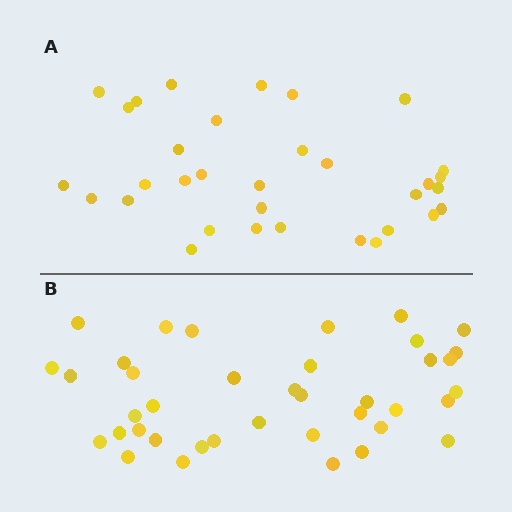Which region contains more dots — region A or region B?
Region B (the bottom region) has more dots.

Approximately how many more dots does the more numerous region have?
Region B has about 6 more dots than region A.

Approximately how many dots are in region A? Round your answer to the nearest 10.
About 30 dots. (The exact count is 33, which rounds to 30.)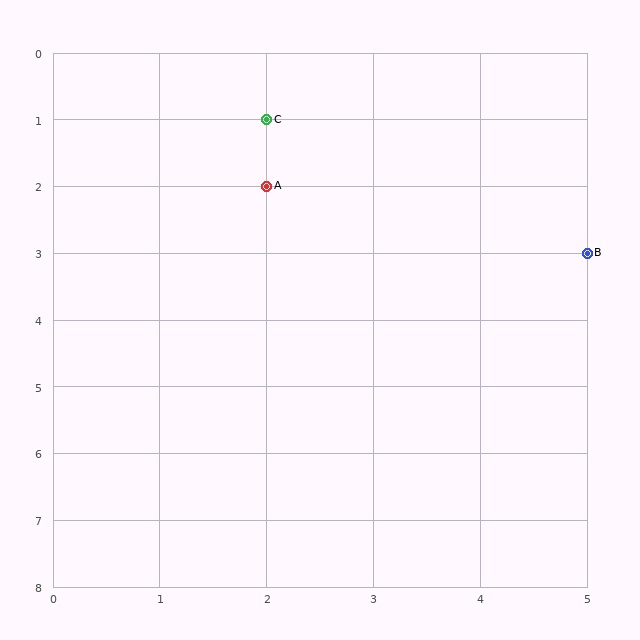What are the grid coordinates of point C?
Point C is at grid coordinates (2, 1).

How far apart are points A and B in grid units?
Points A and B are 3 columns and 1 row apart (about 3.2 grid units diagonally).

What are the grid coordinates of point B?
Point B is at grid coordinates (5, 3).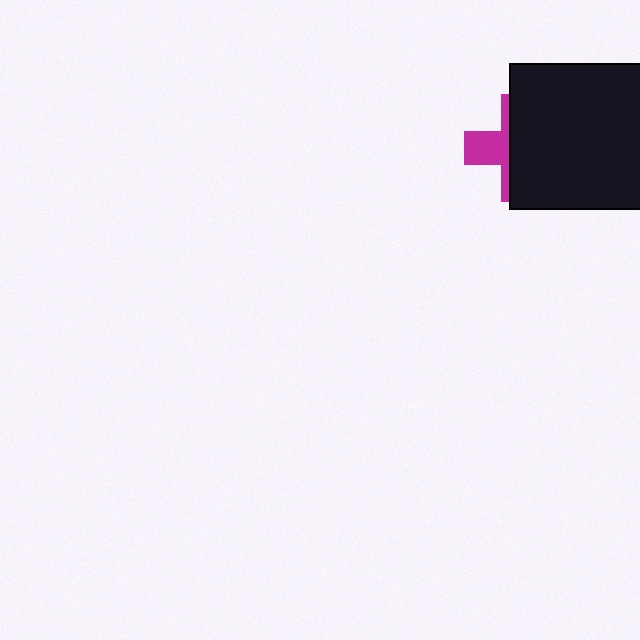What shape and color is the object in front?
The object in front is a black square.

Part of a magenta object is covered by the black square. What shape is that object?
It is a cross.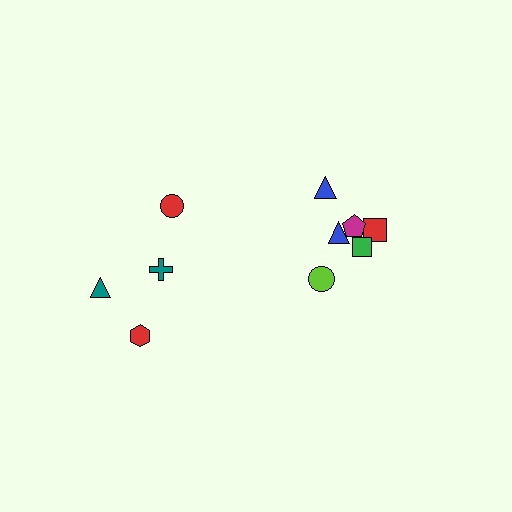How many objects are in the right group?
There are 6 objects.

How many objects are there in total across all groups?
There are 10 objects.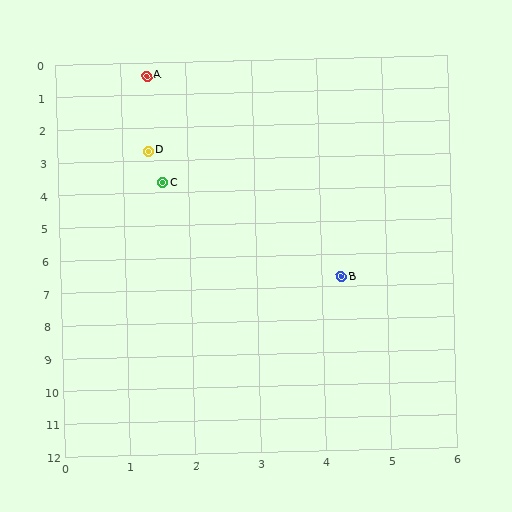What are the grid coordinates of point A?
Point A is at approximately (1.4, 0.4).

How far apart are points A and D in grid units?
Points A and D are about 2.3 grid units apart.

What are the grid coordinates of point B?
Point B is at approximately (4.3, 6.7).